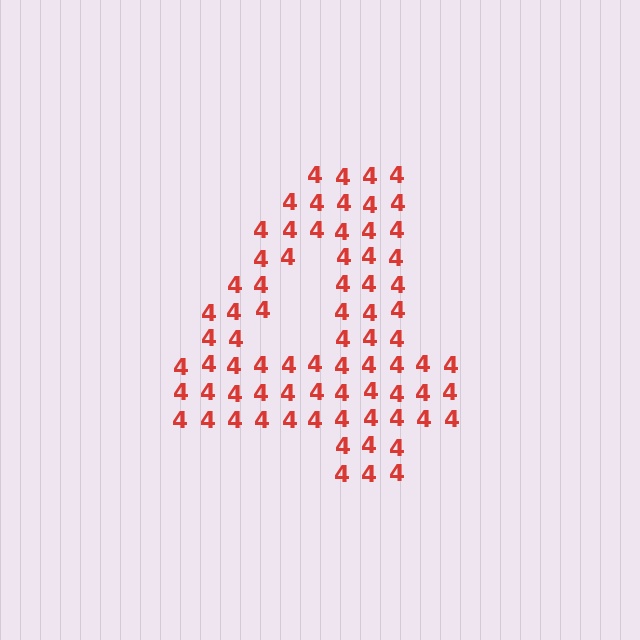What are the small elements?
The small elements are digit 4's.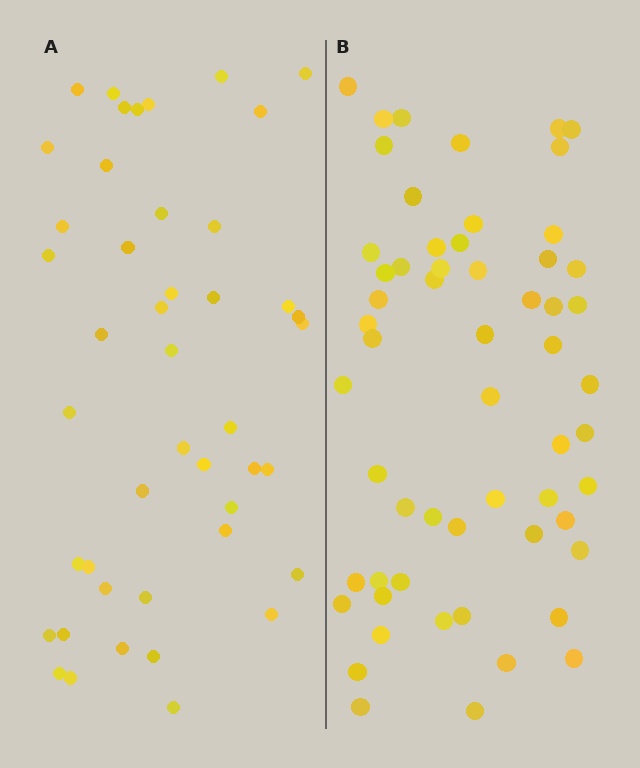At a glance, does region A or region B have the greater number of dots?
Region B (the right region) has more dots.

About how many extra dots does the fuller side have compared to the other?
Region B has approximately 15 more dots than region A.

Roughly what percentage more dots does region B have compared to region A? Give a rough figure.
About 30% more.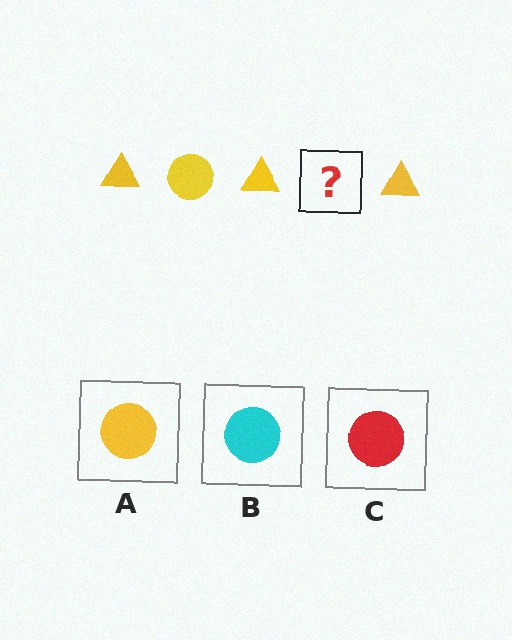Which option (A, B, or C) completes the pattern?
A.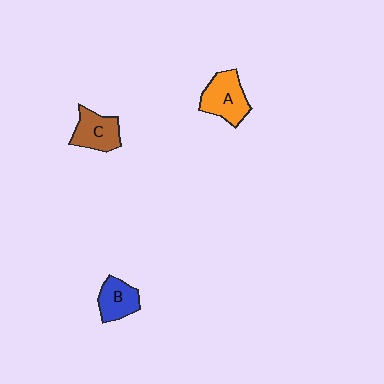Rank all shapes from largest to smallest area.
From largest to smallest: A (orange), C (brown), B (blue).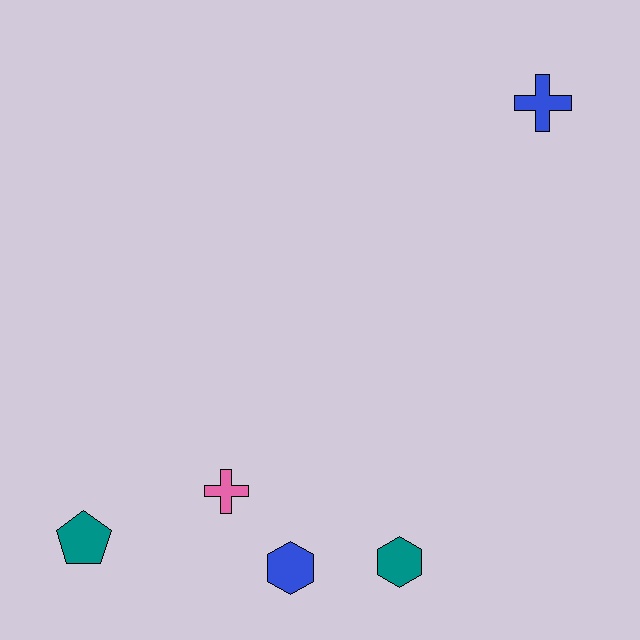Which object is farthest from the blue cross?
The teal pentagon is farthest from the blue cross.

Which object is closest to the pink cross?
The blue hexagon is closest to the pink cross.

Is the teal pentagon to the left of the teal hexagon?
Yes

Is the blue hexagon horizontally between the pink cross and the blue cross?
Yes